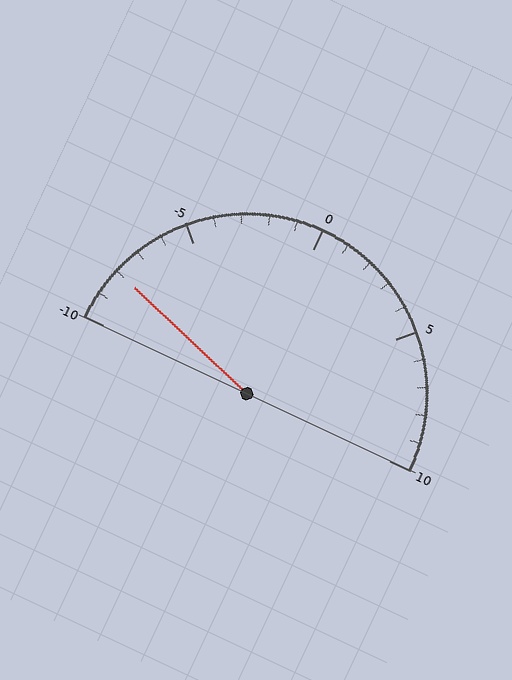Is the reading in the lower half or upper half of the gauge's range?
The reading is in the lower half of the range (-10 to 10).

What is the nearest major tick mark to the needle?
The nearest major tick mark is -10.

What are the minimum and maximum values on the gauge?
The gauge ranges from -10 to 10.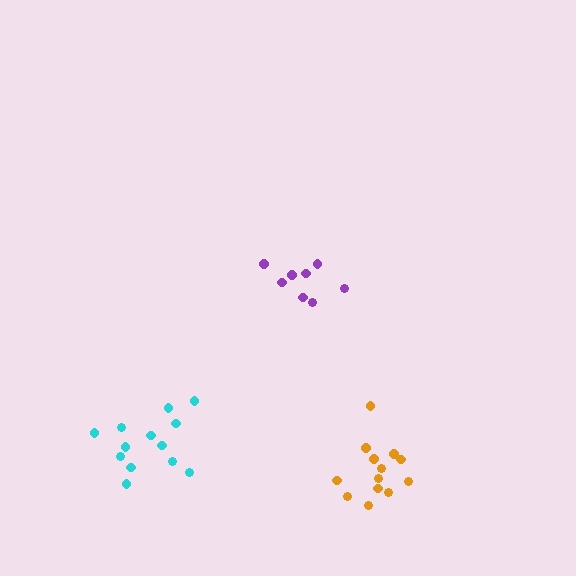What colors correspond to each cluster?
The clusters are colored: purple, orange, cyan.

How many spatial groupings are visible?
There are 3 spatial groupings.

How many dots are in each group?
Group 1: 8 dots, Group 2: 13 dots, Group 3: 13 dots (34 total).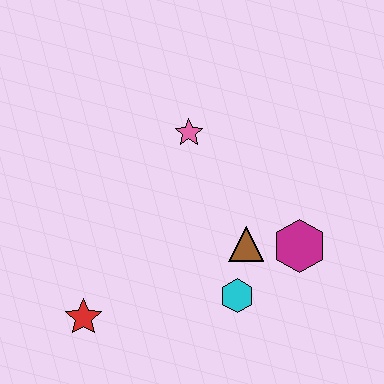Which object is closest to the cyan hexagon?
The brown triangle is closest to the cyan hexagon.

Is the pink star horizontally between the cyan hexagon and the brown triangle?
No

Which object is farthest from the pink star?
The red star is farthest from the pink star.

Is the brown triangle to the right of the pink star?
Yes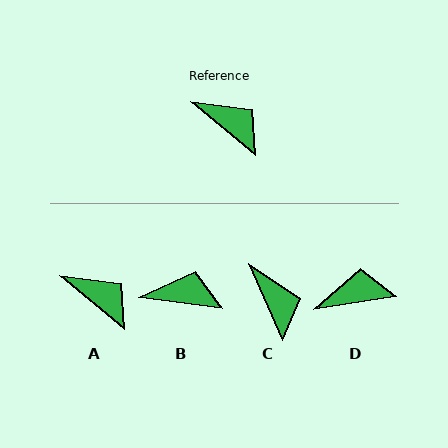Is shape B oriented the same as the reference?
No, it is off by about 32 degrees.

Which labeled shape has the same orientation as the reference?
A.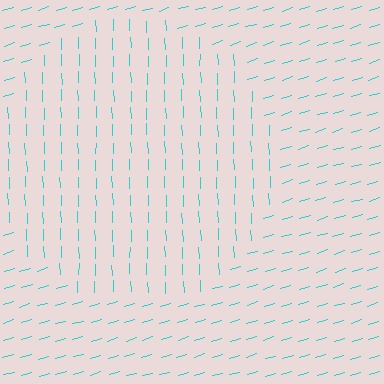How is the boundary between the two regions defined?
The boundary is defined purely by a change in line orientation (approximately 75 degrees difference). All lines are the same color and thickness.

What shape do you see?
I see a circle.